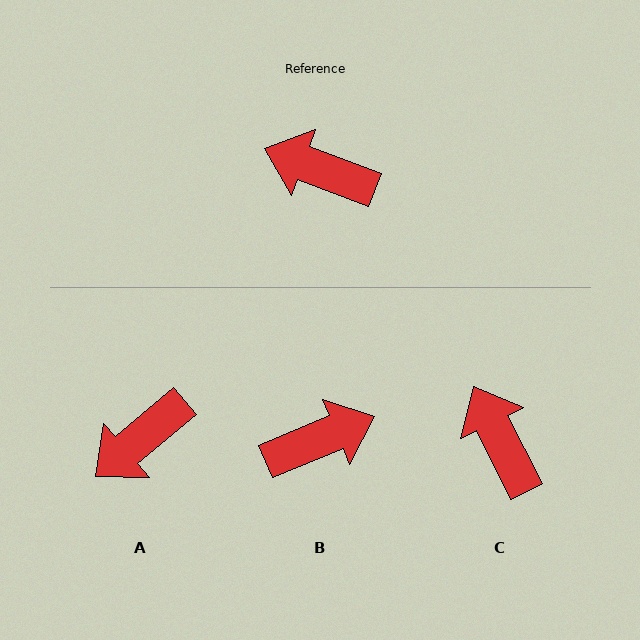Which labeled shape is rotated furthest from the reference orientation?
B, about 137 degrees away.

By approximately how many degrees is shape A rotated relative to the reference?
Approximately 61 degrees counter-clockwise.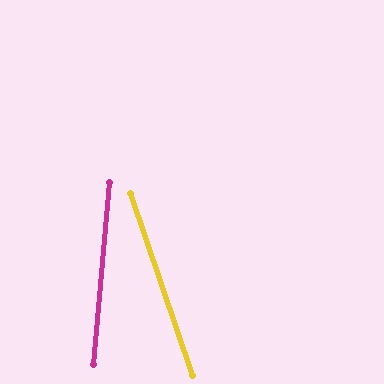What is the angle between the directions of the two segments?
Approximately 24 degrees.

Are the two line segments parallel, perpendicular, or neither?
Neither parallel nor perpendicular — they differ by about 24°.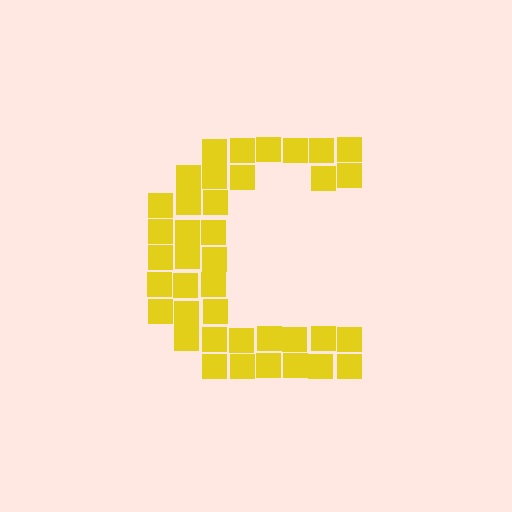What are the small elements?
The small elements are squares.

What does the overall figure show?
The overall figure shows the letter C.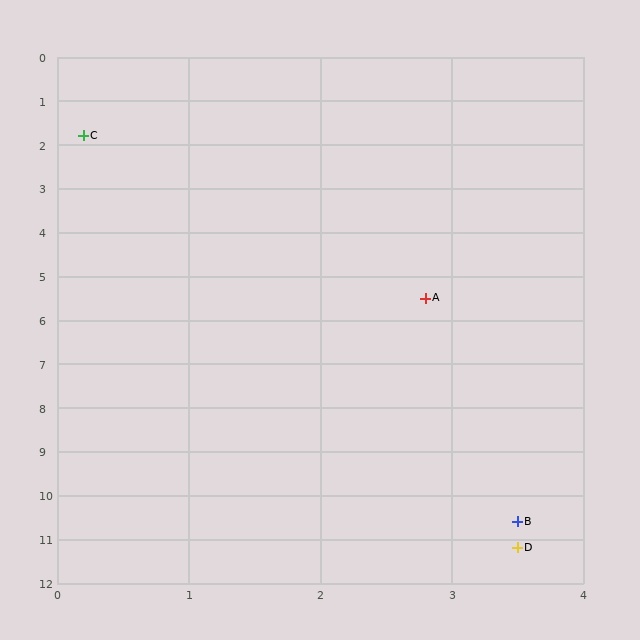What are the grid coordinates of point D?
Point D is at approximately (3.5, 11.2).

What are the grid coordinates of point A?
Point A is at approximately (2.8, 5.5).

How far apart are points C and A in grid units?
Points C and A are about 4.5 grid units apart.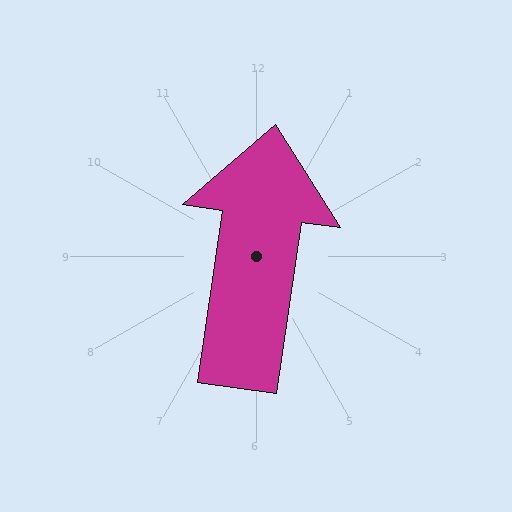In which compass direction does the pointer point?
North.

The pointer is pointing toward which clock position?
Roughly 12 o'clock.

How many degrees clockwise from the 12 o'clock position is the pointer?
Approximately 8 degrees.